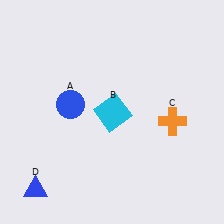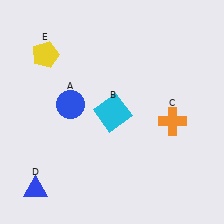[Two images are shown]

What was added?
A yellow pentagon (E) was added in Image 2.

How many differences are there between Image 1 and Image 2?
There is 1 difference between the two images.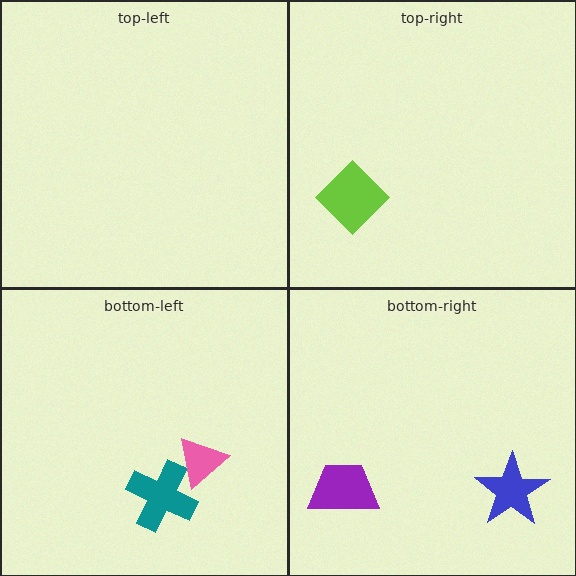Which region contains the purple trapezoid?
The bottom-right region.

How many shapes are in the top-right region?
1.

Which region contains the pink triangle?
The bottom-left region.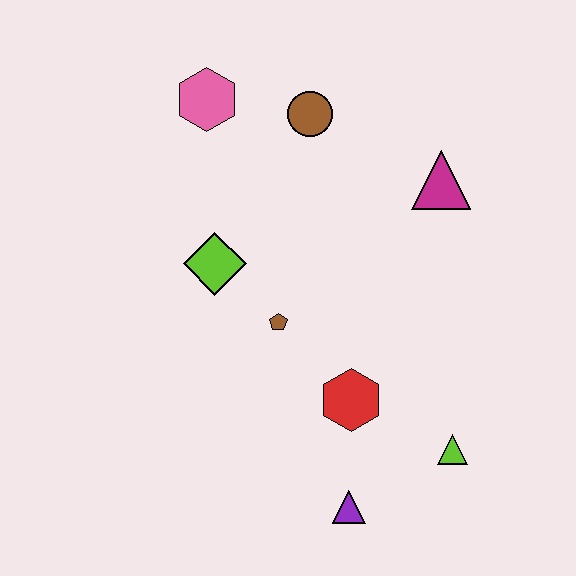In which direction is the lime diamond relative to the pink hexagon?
The lime diamond is below the pink hexagon.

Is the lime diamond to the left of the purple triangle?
Yes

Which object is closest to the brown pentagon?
The lime diamond is closest to the brown pentagon.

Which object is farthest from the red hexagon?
The pink hexagon is farthest from the red hexagon.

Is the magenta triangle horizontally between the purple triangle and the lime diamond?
No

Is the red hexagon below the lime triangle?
No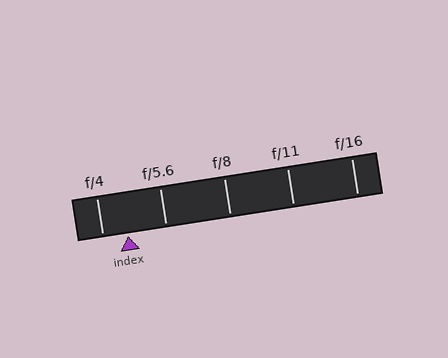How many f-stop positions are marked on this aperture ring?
There are 5 f-stop positions marked.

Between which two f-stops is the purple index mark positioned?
The index mark is between f/4 and f/5.6.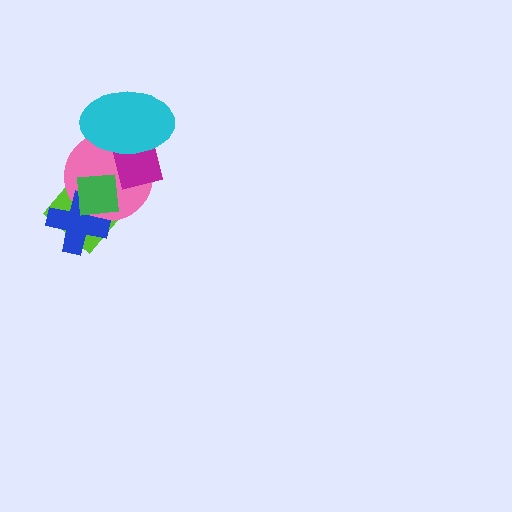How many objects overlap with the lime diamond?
3 objects overlap with the lime diamond.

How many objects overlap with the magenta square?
3 objects overlap with the magenta square.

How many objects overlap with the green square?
4 objects overlap with the green square.